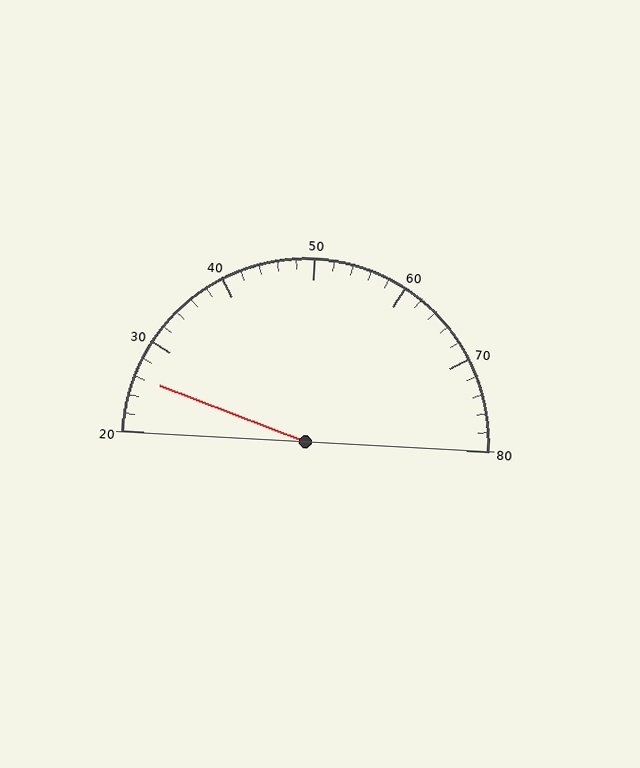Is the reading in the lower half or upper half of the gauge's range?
The reading is in the lower half of the range (20 to 80).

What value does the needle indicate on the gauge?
The needle indicates approximately 26.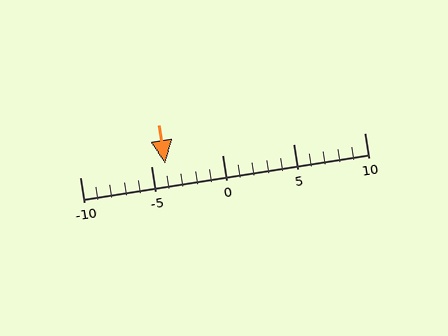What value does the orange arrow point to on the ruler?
The orange arrow points to approximately -4.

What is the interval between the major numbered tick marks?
The major tick marks are spaced 5 units apart.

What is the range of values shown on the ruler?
The ruler shows values from -10 to 10.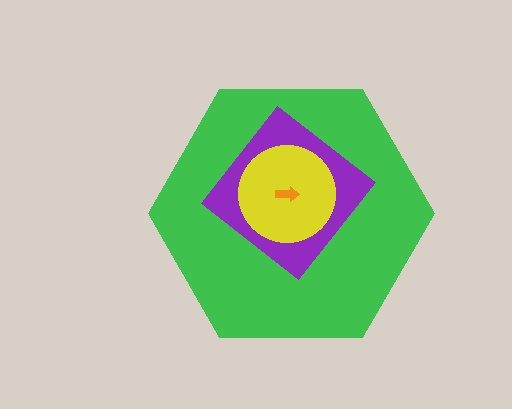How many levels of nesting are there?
4.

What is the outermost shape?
The green hexagon.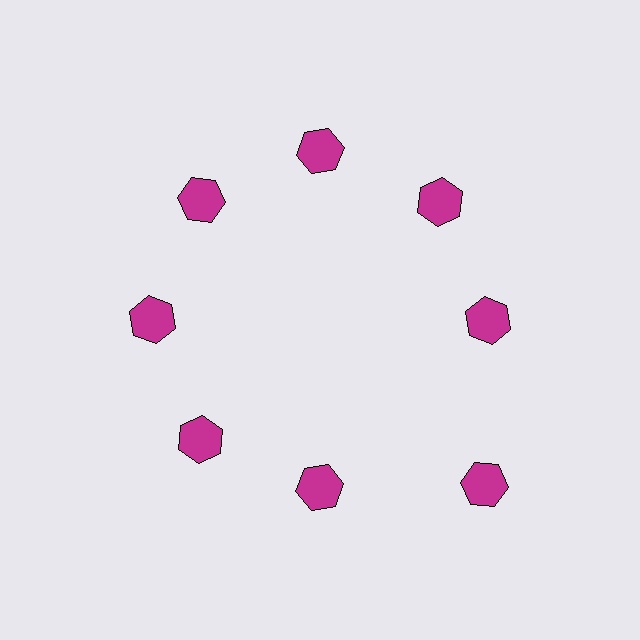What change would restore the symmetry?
The symmetry would be restored by moving it inward, back onto the ring so that all 8 hexagons sit at equal angles and equal distance from the center.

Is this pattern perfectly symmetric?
No. The 8 magenta hexagons are arranged in a ring, but one element near the 4 o'clock position is pushed outward from the center, breaking the 8-fold rotational symmetry.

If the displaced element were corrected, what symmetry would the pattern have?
It would have 8-fold rotational symmetry — the pattern would map onto itself every 45 degrees.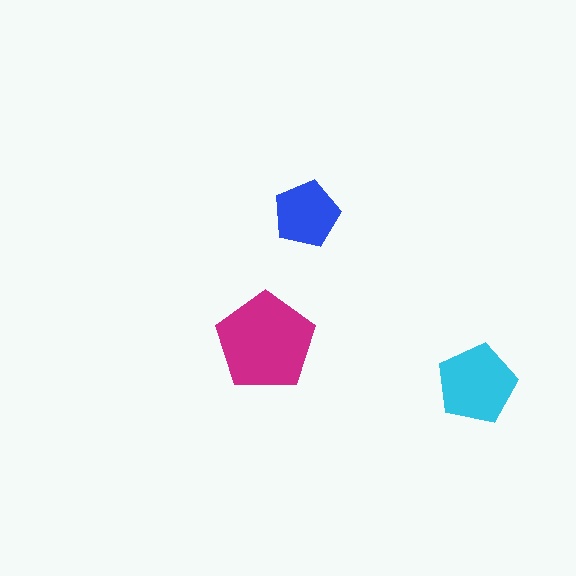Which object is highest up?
The blue pentagon is topmost.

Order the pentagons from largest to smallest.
the magenta one, the cyan one, the blue one.